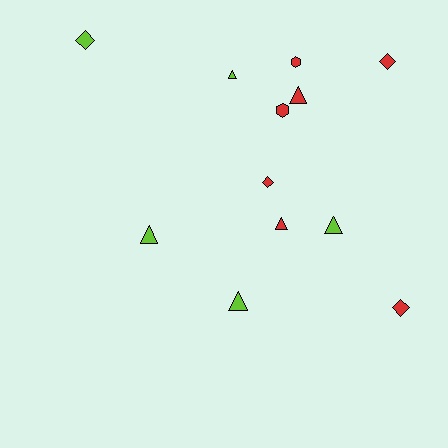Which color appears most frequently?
Red, with 7 objects.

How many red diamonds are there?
There are 3 red diamonds.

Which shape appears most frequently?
Triangle, with 6 objects.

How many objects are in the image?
There are 12 objects.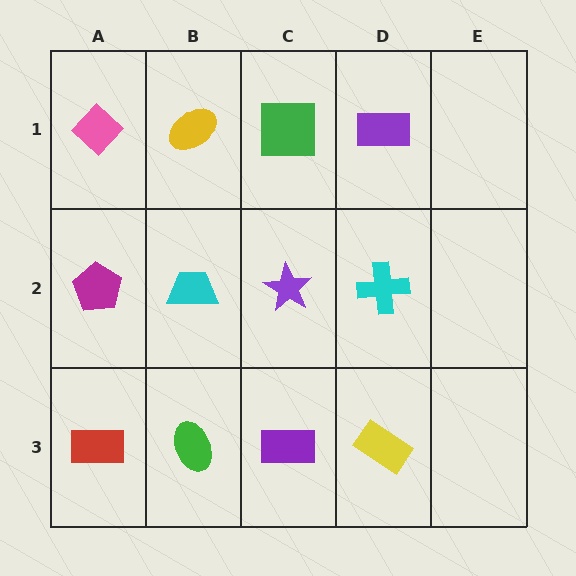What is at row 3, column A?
A red rectangle.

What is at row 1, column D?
A purple rectangle.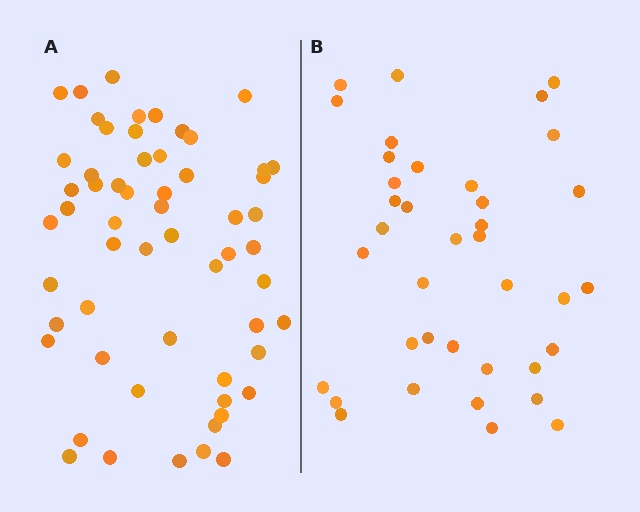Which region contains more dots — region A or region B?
Region A (the left region) has more dots.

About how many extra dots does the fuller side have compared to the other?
Region A has approximately 20 more dots than region B.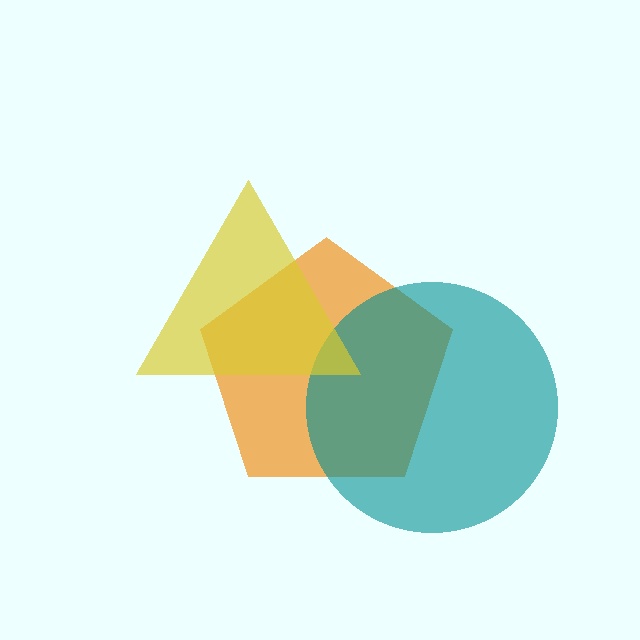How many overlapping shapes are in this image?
There are 3 overlapping shapes in the image.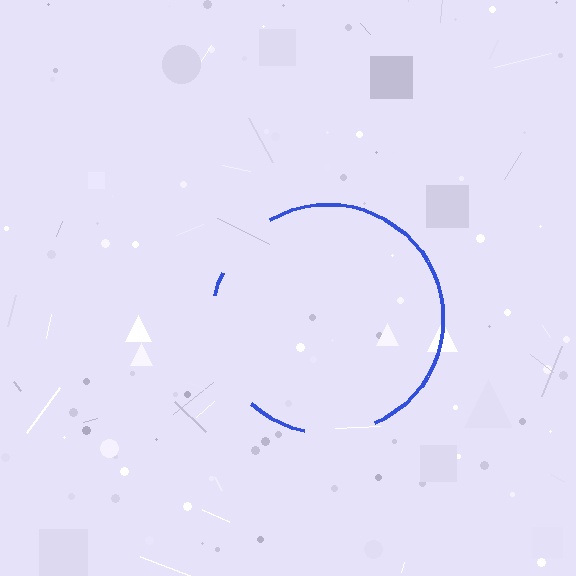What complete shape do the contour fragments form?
The contour fragments form a circle.